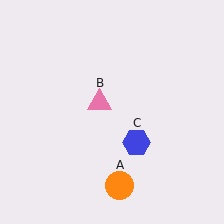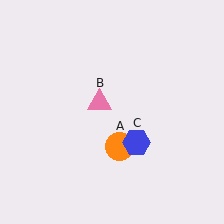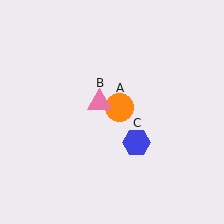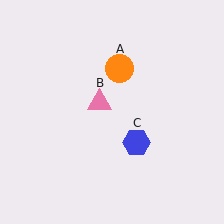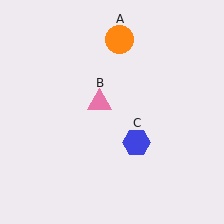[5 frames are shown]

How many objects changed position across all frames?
1 object changed position: orange circle (object A).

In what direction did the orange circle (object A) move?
The orange circle (object A) moved up.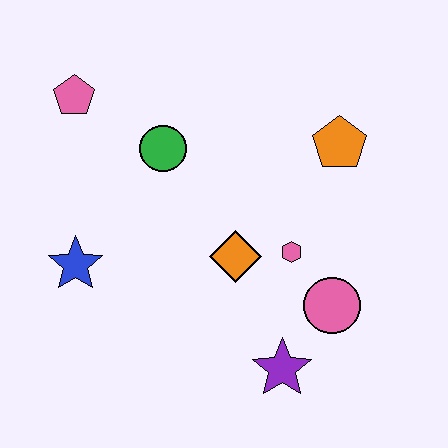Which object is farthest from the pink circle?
The pink pentagon is farthest from the pink circle.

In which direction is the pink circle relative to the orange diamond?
The pink circle is to the right of the orange diamond.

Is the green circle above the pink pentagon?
No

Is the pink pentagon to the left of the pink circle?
Yes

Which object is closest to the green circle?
The pink pentagon is closest to the green circle.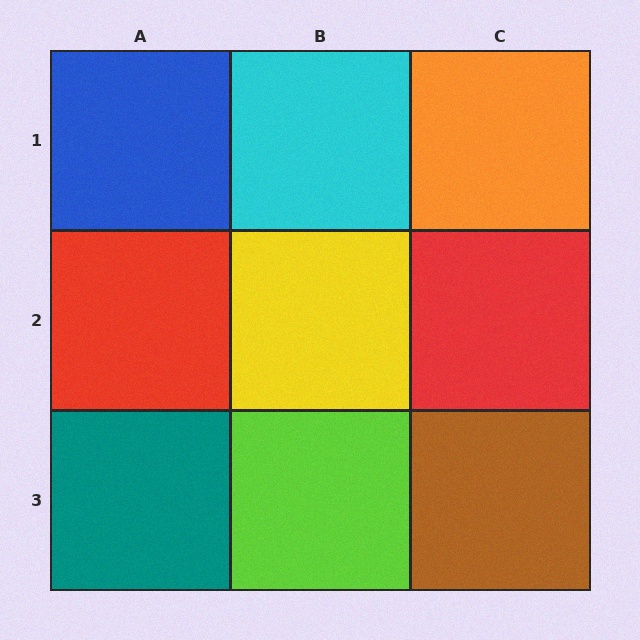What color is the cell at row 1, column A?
Blue.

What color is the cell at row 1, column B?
Cyan.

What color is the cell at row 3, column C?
Brown.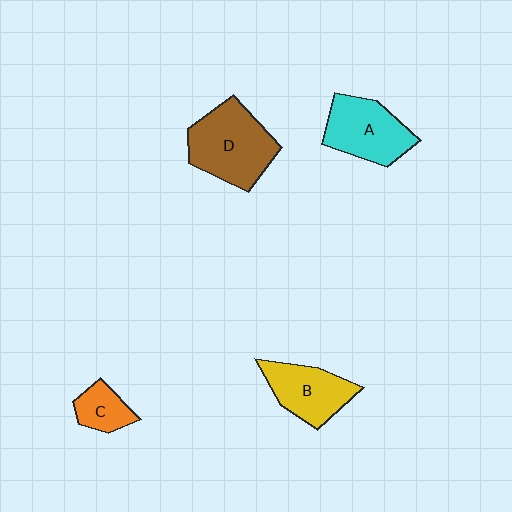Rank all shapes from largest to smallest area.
From largest to smallest: D (brown), A (cyan), B (yellow), C (orange).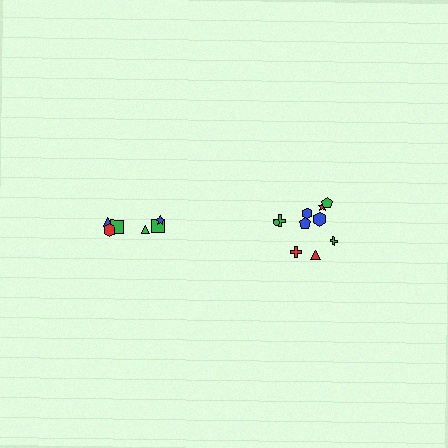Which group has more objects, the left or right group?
The right group.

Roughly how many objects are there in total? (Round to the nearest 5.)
Roughly 15 objects in total.